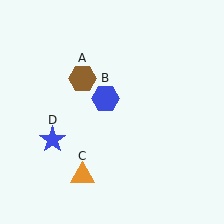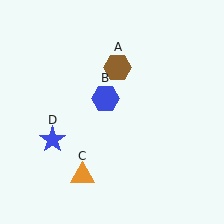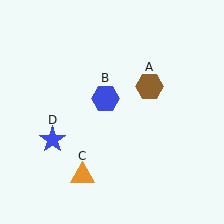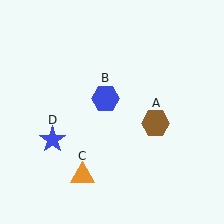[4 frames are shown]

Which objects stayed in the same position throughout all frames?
Blue hexagon (object B) and orange triangle (object C) and blue star (object D) remained stationary.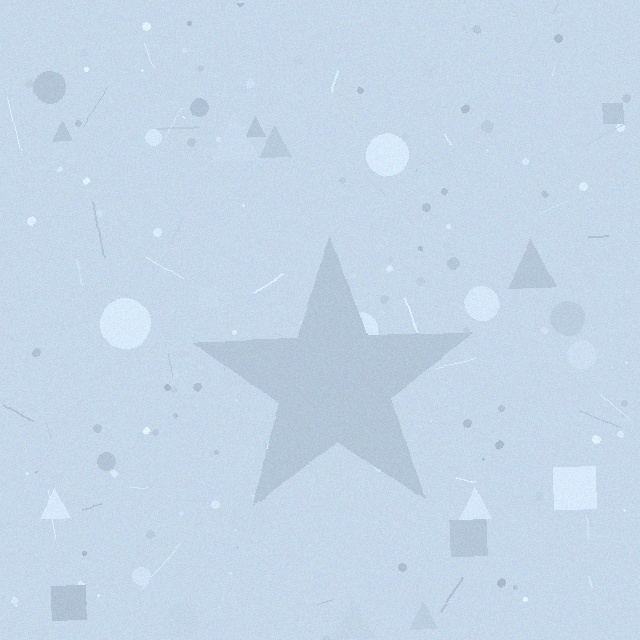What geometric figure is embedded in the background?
A star is embedded in the background.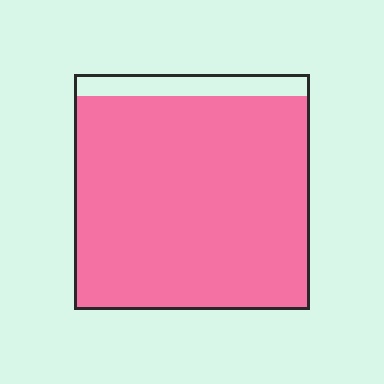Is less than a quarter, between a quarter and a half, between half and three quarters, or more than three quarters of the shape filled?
More than three quarters.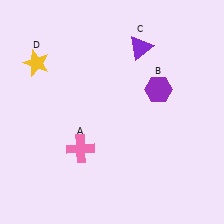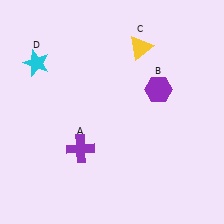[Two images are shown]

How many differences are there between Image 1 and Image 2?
There are 3 differences between the two images.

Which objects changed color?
A changed from pink to purple. C changed from purple to yellow. D changed from yellow to cyan.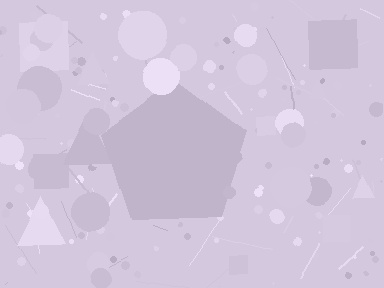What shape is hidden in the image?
A pentagon is hidden in the image.